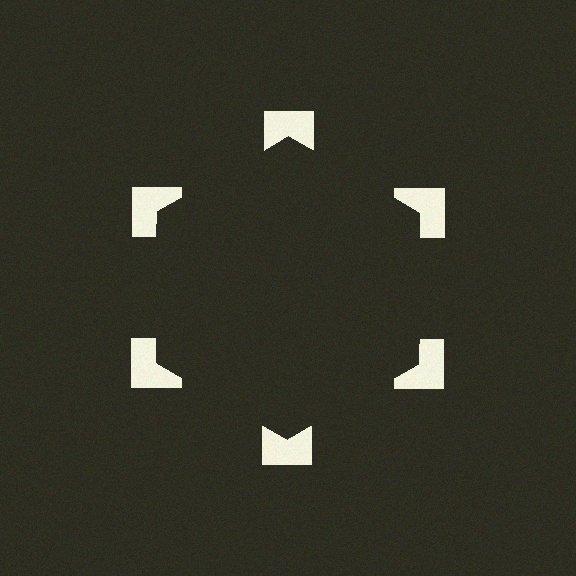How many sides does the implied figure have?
6 sides.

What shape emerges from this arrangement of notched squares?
An illusory hexagon — its edges are inferred from the aligned wedge cuts in the notched squares, not physically drawn.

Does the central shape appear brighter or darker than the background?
It typically appears slightly darker than the background, even though no actual brightness change is drawn.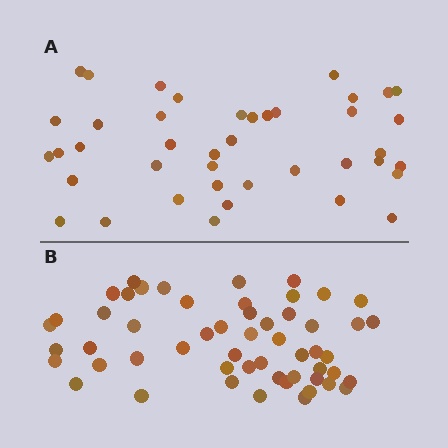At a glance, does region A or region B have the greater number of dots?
Region B (the bottom region) has more dots.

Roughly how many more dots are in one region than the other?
Region B has approximately 15 more dots than region A.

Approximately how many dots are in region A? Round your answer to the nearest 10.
About 40 dots. (The exact count is 41, which rounds to 40.)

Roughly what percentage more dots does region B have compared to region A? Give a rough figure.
About 30% more.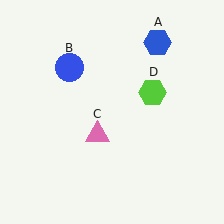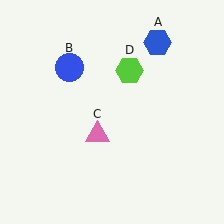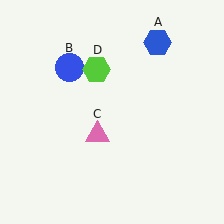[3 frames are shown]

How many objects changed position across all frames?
1 object changed position: lime hexagon (object D).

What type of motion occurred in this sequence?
The lime hexagon (object D) rotated counterclockwise around the center of the scene.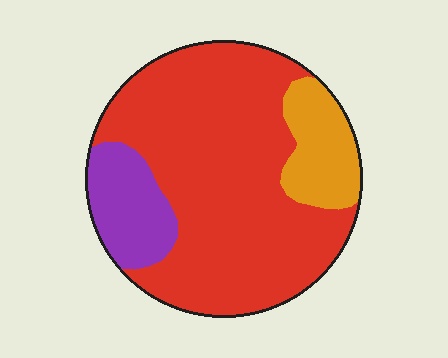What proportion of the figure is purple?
Purple covers roughly 15% of the figure.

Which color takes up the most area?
Red, at roughly 70%.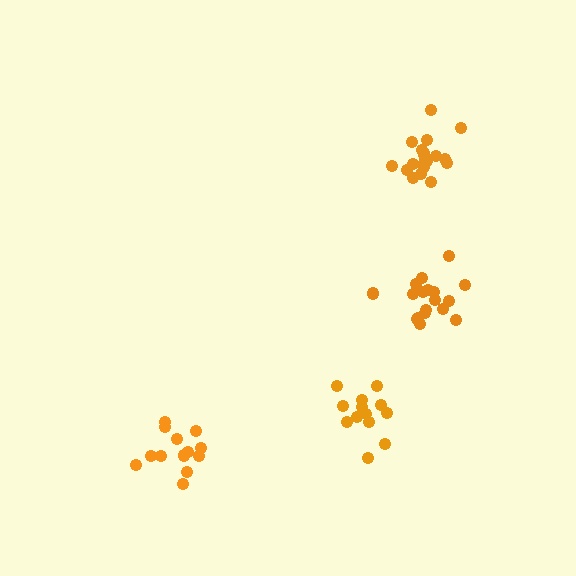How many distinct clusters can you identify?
There are 4 distinct clusters.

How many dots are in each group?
Group 1: 13 dots, Group 2: 19 dots, Group 3: 13 dots, Group 4: 19 dots (64 total).